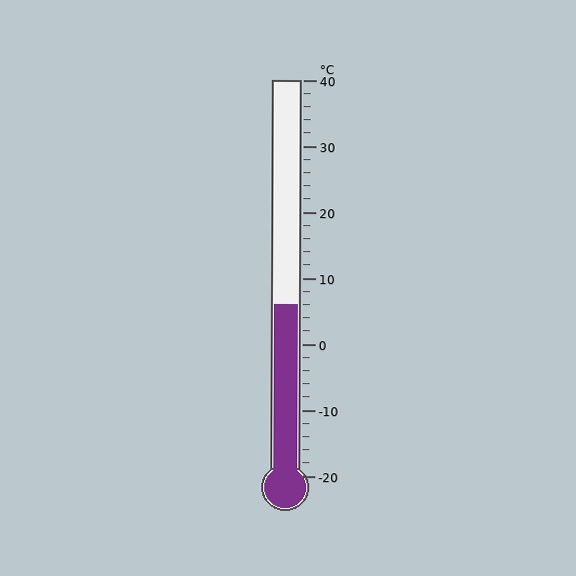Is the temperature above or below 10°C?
The temperature is below 10°C.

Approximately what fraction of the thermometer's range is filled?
The thermometer is filled to approximately 45% of its range.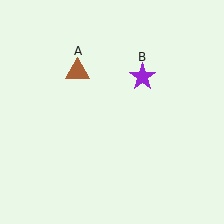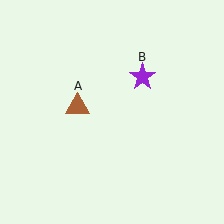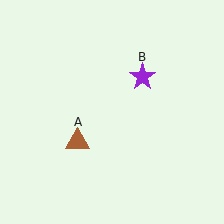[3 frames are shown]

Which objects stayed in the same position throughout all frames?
Purple star (object B) remained stationary.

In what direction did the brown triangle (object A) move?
The brown triangle (object A) moved down.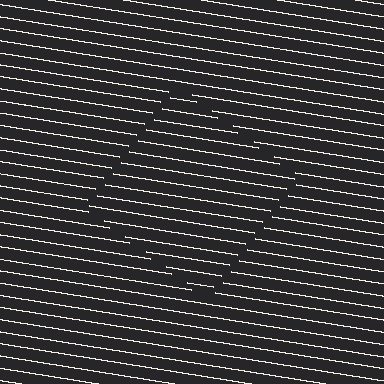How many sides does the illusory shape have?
4 sides — the line-ends trace a square.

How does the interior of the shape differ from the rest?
The interior of the shape contains the same grating, shifted by half a period — the contour is defined by the phase discontinuity where line-ends from the inner and outer gratings abut.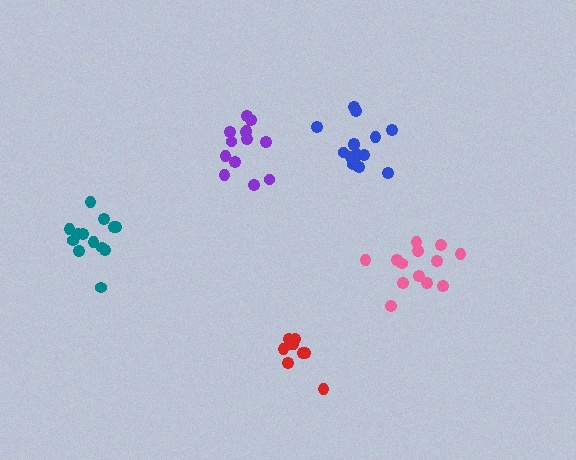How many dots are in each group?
Group 1: 13 dots, Group 2: 14 dots, Group 3: 13 dots, Group 4: 13 dots, Group 5: 9 dots (62 total).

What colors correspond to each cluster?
The clusters are colored: teal, blue, pink, purple, red.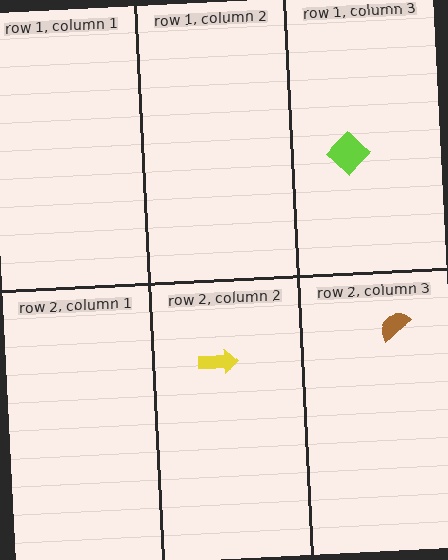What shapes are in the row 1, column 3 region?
The lime diamond.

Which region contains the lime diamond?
The row 1, column 3 region.